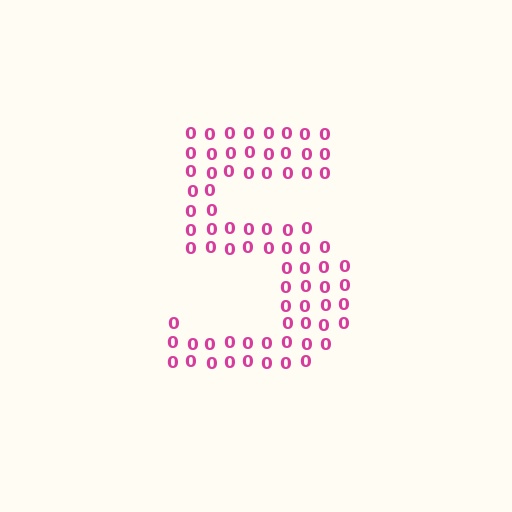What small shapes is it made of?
It is made of small digit 0's.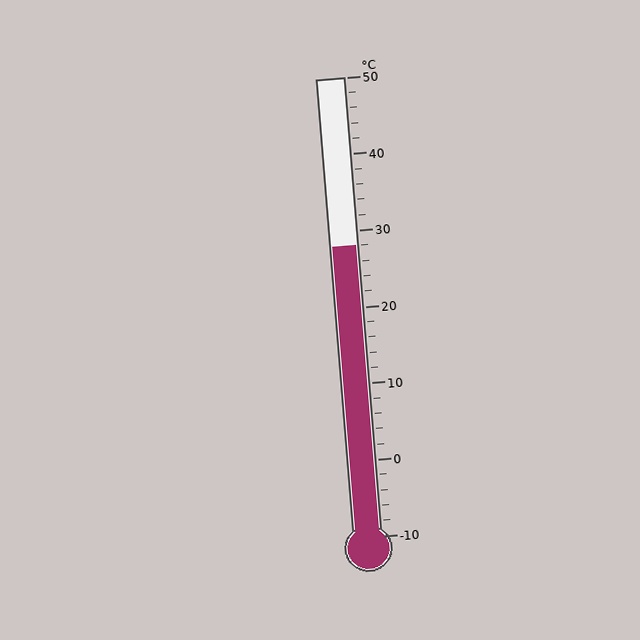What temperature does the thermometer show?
The thermometer shows approximately 28°C.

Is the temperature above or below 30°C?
The temperature is below 30°C.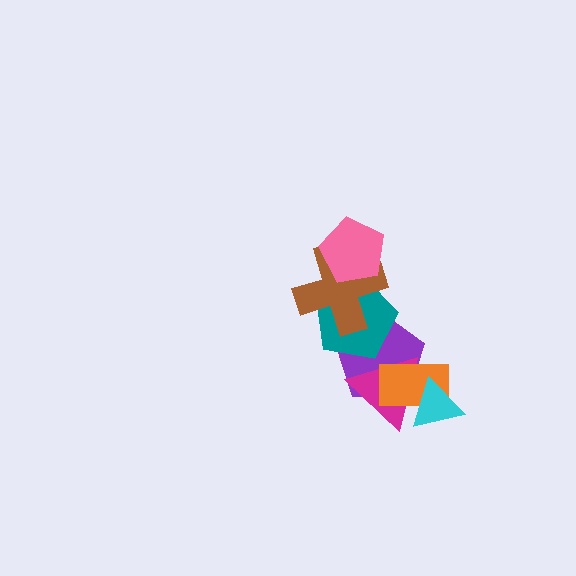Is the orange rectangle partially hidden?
Yes, it is partially covered by another shape.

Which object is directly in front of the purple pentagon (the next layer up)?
The teal pentagon is directly in front of the purple pentagon.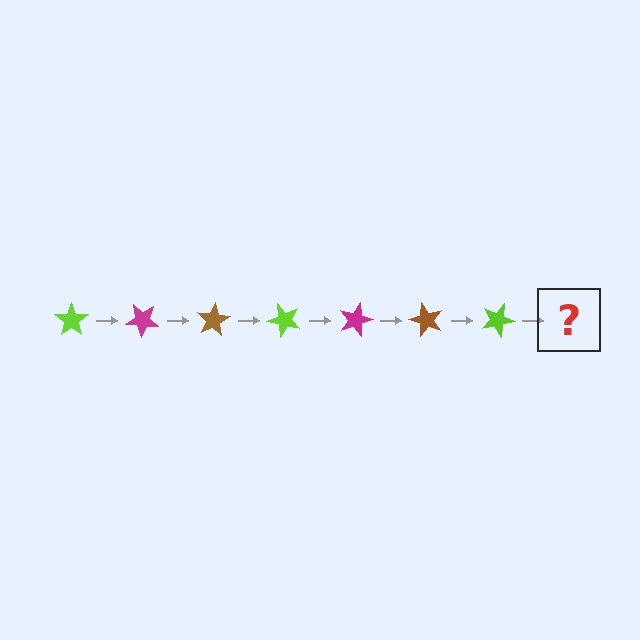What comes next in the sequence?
The next element should be a magenta star, rotated 280 degrees from the start.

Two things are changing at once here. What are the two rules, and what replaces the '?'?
The two rules are that it rotates 40 degrees each step and the color cycles through lime, magenta, and brown. The '?' should be a magenta star, rotated 280 degrees from the start.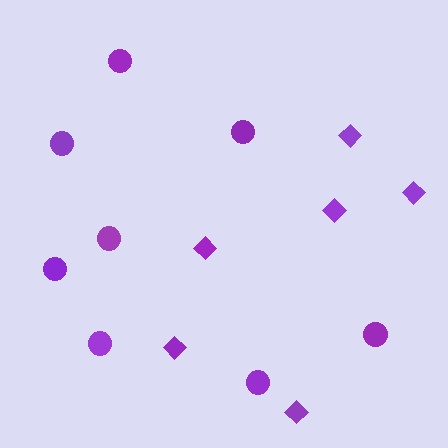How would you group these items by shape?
There are 2 groups: one group of circles (8) and one group of diamonds (6).